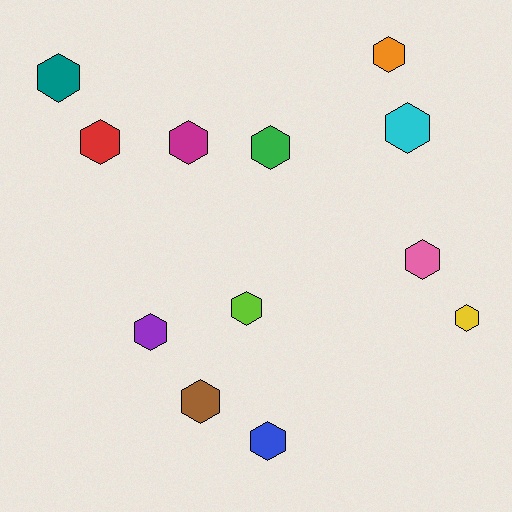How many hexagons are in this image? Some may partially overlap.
There are 12 hexagons.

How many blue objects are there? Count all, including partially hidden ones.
There is 1 blue object.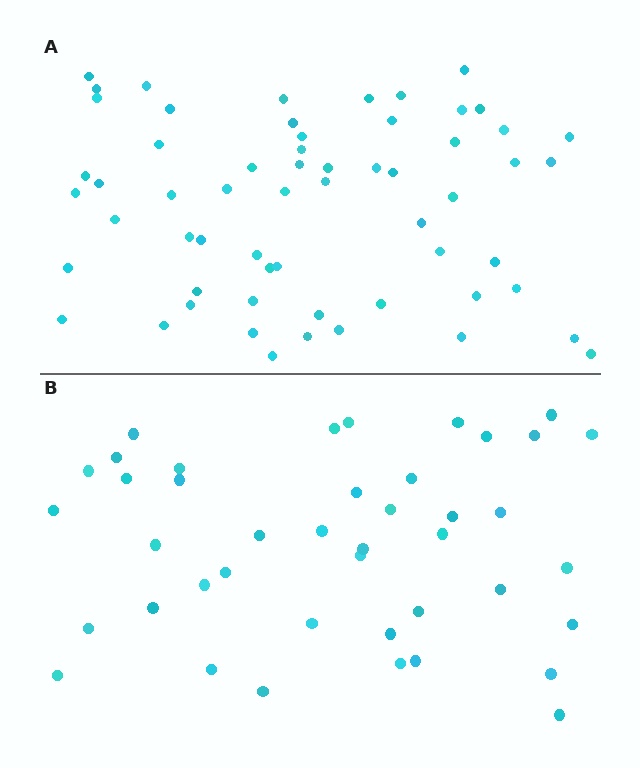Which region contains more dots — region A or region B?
Region A (the top region) has more dots.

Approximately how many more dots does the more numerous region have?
Region A has approximately 20 more dots than region B.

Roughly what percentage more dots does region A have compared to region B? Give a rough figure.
About 45% more.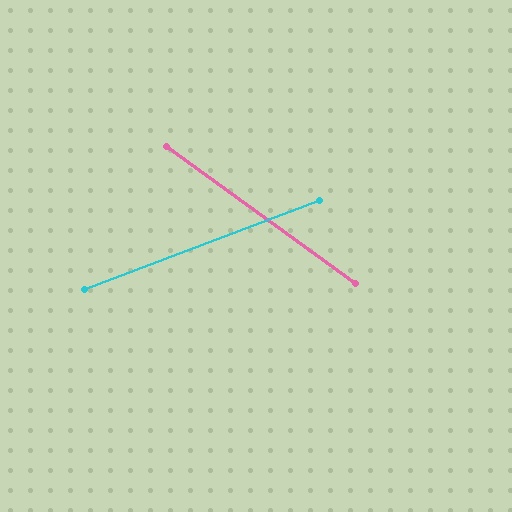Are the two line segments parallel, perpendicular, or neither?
Neither parallel nor perpendicular — they differ by about 57°.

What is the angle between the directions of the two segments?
Approximately 57 degrees.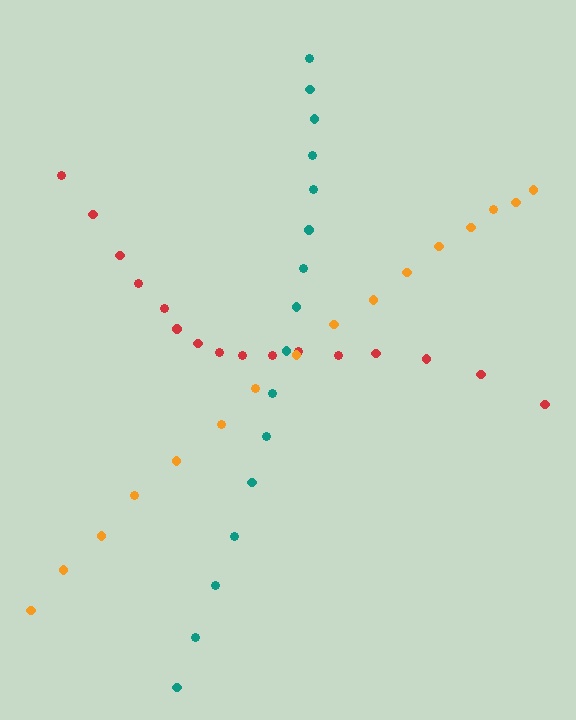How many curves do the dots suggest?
There are 3 distinct paths.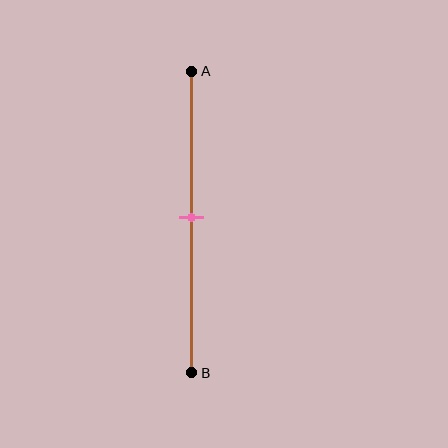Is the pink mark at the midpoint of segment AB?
Yes, the mark is approximately at the midpoint.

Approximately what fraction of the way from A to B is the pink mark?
The pink mark is approximately 50% of the way from A to B.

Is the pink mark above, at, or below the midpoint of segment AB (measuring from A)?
The pink mark is approximately at the midpoint of segment AB.